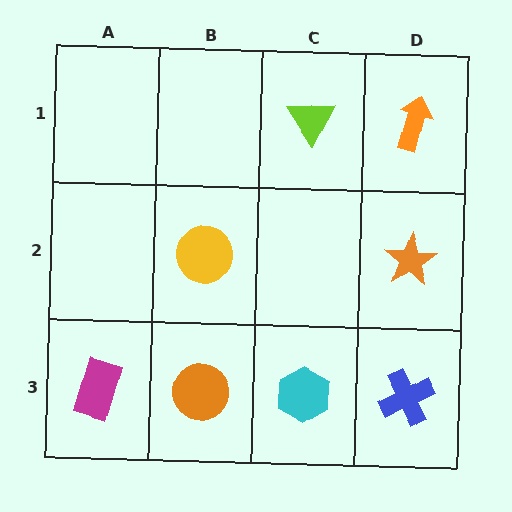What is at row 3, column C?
A cyan hexagon.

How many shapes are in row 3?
4 shapes.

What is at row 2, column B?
A yellow circle.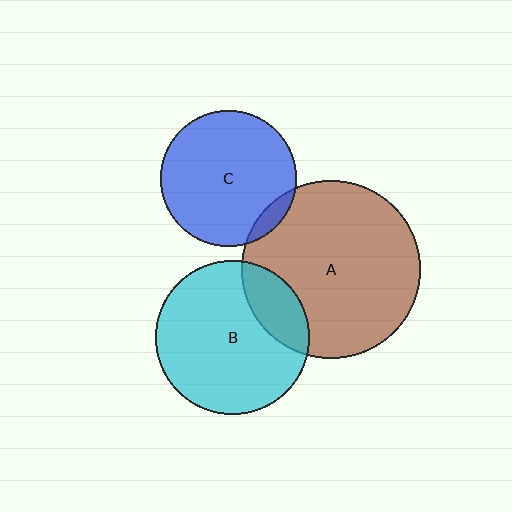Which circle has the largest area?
Circle A (brown).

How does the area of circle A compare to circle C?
Approximately 1.7 times.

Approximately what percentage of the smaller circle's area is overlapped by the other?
Approximately 20%.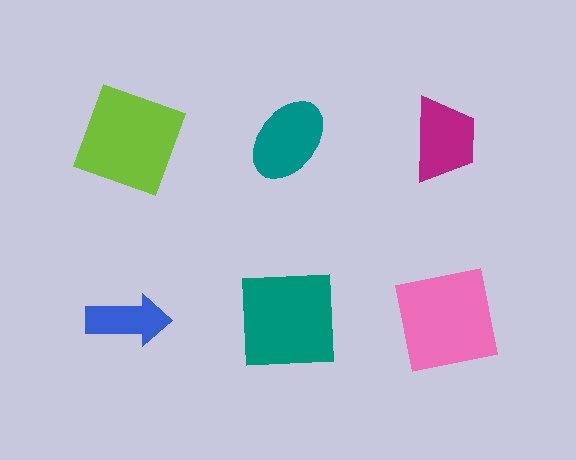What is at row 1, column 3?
A magenta trapezoid.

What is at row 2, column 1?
A blue arrow.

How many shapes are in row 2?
3 shapes.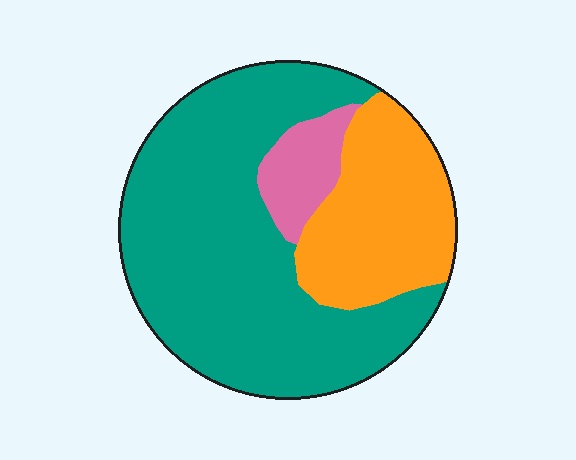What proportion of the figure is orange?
Orange takes up between a quarter and a half of the figure.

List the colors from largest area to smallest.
From largest to smallest: teal, orange, pink.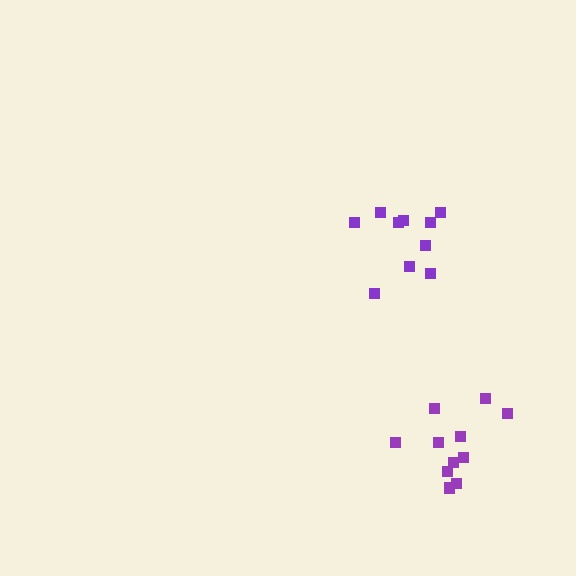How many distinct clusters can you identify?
There are 2 distinct clusters.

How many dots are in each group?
Group 1: 11 dots, Group 2: 10 dots (21 total).